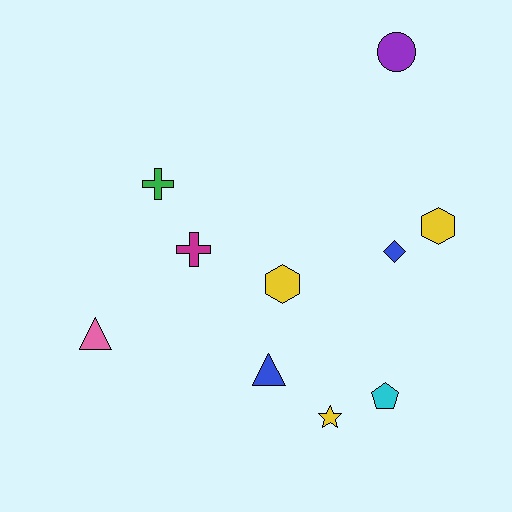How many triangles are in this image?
There are 2 triangles.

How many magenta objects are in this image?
There is 1 magenta object.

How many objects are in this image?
There are 10 objects.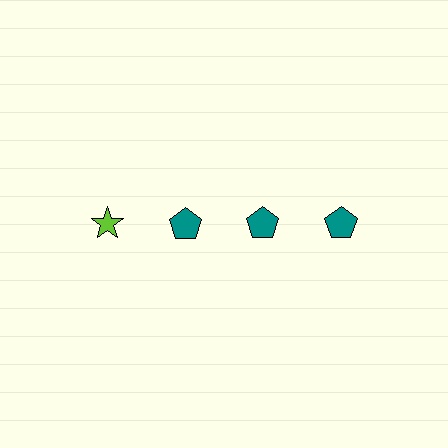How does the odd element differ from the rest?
It differs in both color (lime instead of teal) and shape (star instead of pentagon).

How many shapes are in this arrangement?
There are 4 shapes arranged in a grid pattern.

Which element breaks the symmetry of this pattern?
The lime star in the top row, leftmost column breaks the symmetry. All other shapes are teal pentagons.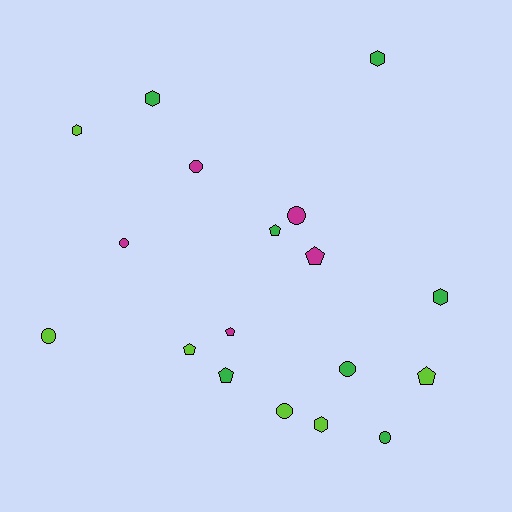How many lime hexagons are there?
There are 2 lime hexagons.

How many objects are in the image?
There are 18 objects.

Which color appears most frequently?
Green, with 7 objects.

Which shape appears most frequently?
Circle, with 7 objects.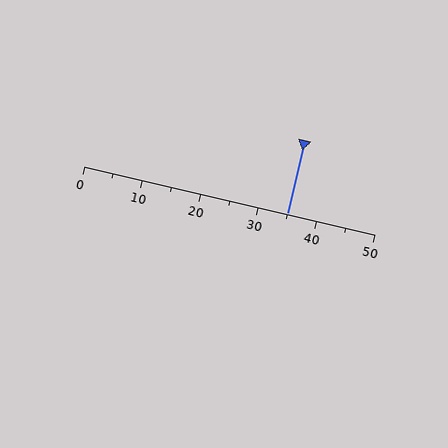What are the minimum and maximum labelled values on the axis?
The axis runs from 0 to 50.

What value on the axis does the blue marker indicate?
The marker indicates approximately 35.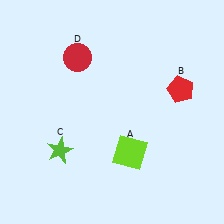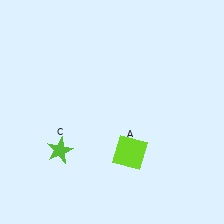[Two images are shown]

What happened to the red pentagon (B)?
The red pentagon (B) was removed in Image 2. It was in the top-right area of Image 1.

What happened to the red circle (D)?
The red circle (D) was removed in Image 2. It was in the top-left area of Image 1.